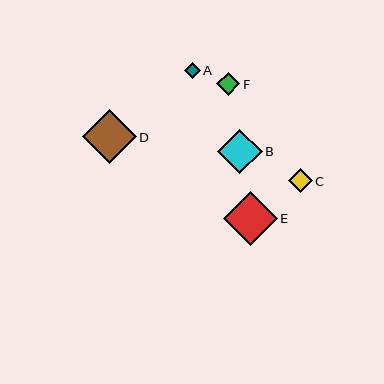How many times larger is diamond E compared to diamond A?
Diamond E is approximately 3.4 times the size of diamond A.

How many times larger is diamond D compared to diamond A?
Diamond D is approximately 3.4 times the size of diamond A.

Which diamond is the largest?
Diamond D is the largest with a size of approximately 54 pixels.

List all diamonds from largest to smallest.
From largest to smallest: D, E, B, C, F, A.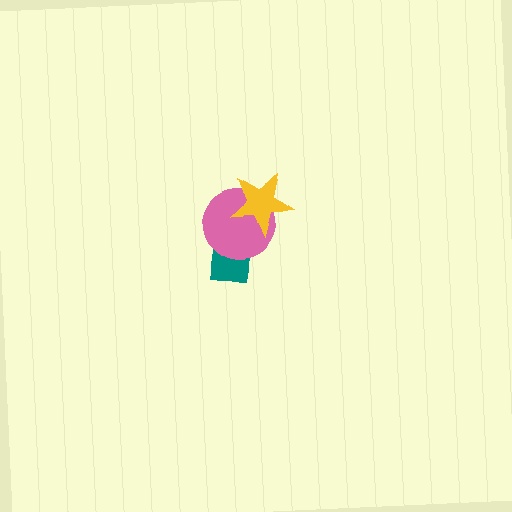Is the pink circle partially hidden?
Yes, it is partially covered by another shape.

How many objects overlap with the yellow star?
1 object overlaps with the yellow star.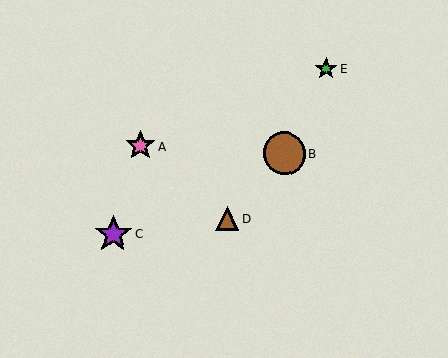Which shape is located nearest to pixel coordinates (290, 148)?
The brown circle (labeled B) at (284, 154) is nearest to that location.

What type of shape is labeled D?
Shape D is a brown triangle.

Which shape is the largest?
The brown circle (labeled B) is the largest.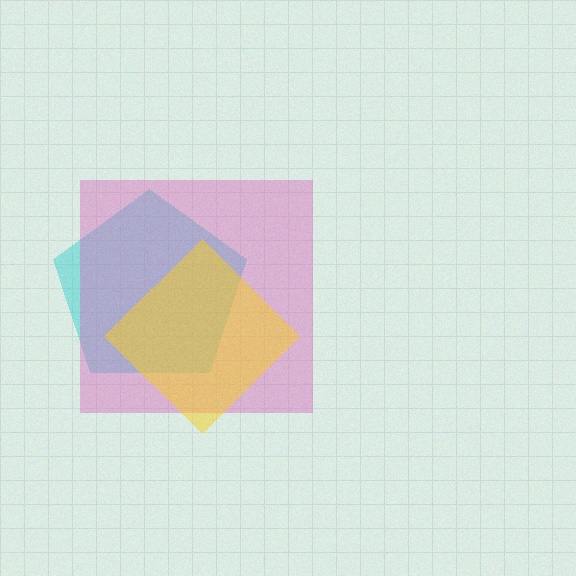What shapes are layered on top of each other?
The layered shapes are: a cyan pentagon, a pink square, a yellow diamond.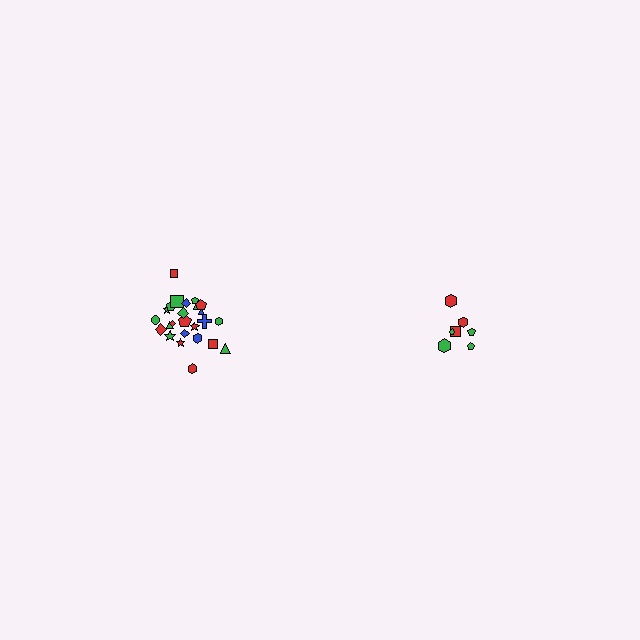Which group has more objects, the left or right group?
The left group.